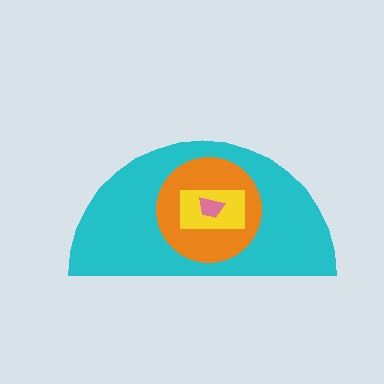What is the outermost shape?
The cyan semicircle.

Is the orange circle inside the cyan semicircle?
Yes.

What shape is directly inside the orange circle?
The yellow rectangle.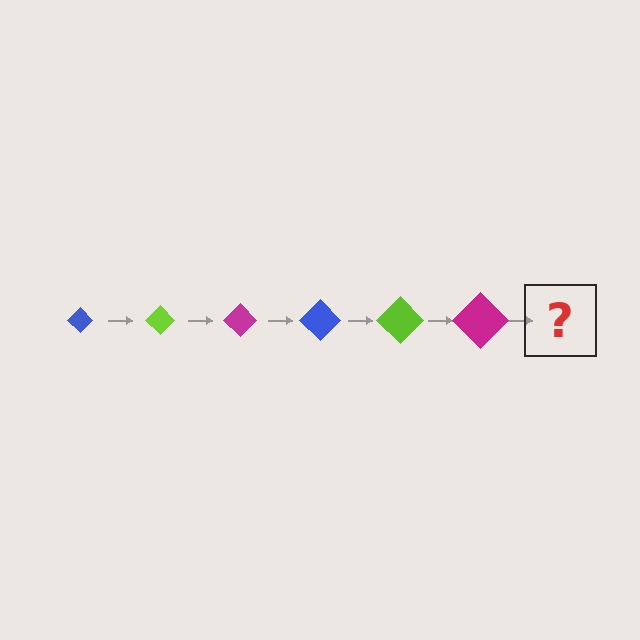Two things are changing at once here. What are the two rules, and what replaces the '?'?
The two rules are that the diamond grows larger each step and the color cycles through blue, lime, and magenta. The '?' should be a blue diamond, larger than the previous one.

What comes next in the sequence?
The next element should be a blue diamond, larger than the previous one.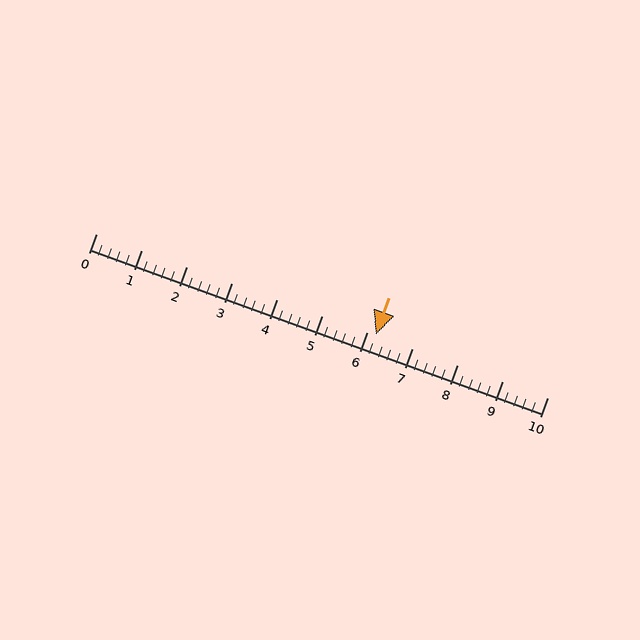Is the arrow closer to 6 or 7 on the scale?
The arrow is closer to 6.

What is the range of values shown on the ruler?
The ruler shows values from 0 to 10.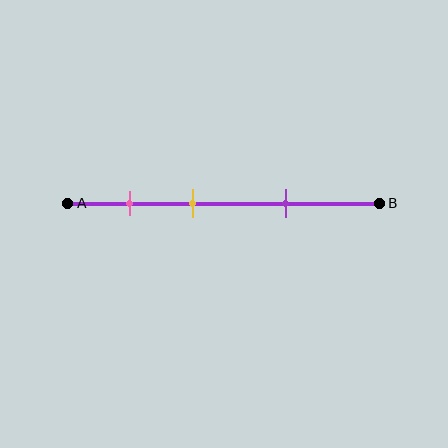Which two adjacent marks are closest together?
The pink and yellow marks are the closest adjacent pair.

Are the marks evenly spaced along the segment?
Yes, the marks are approximately evenly spaced.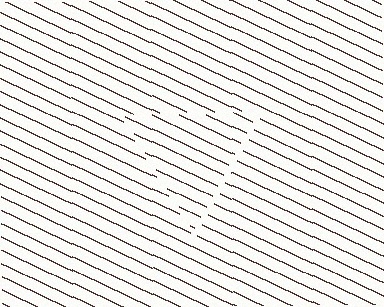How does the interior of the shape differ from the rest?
The interior of the shape contains the same grating, shifted by half a period — the contour is defined by the phase discontinuity where line-ends from the inner and outer gratings abut.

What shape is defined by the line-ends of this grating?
An illusory triangle. The interior of the shape contains the same grating, shifted by half a period — the contour is defined by the phase discontinuity where line-ends from the inner and outer gratings abut.